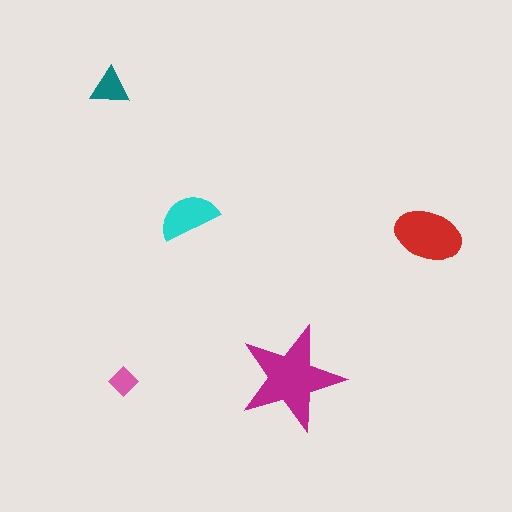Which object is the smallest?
The pink diamond.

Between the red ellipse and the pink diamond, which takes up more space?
The red ellipse.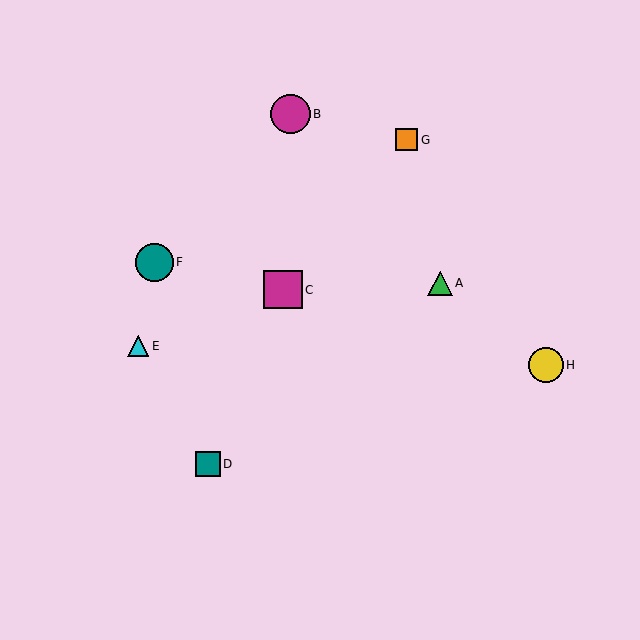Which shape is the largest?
The magenta circle (labeled B) is the largest.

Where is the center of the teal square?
The center of the teal square is at (208, 464).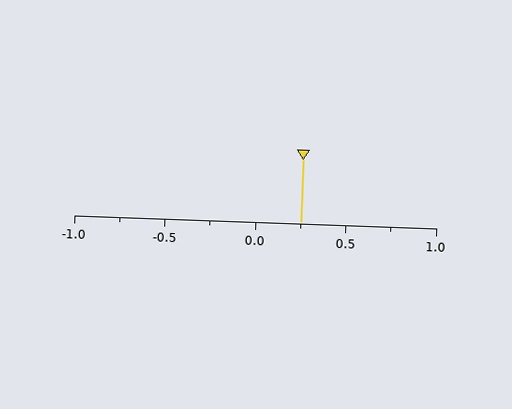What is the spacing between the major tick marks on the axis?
The major ticks are spaced 0.5 apart.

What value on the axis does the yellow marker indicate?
The marker indicates approximately 0.25.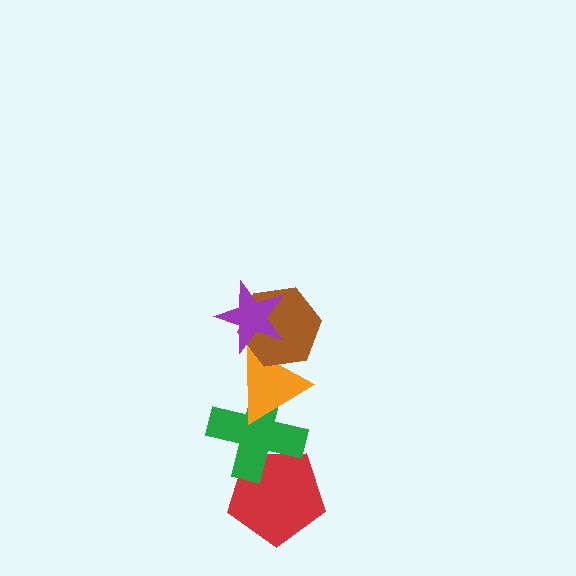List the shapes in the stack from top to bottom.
From top to bottom: the purple star, the brown hexagon, the orange triangle, the green cross, the red pentagon.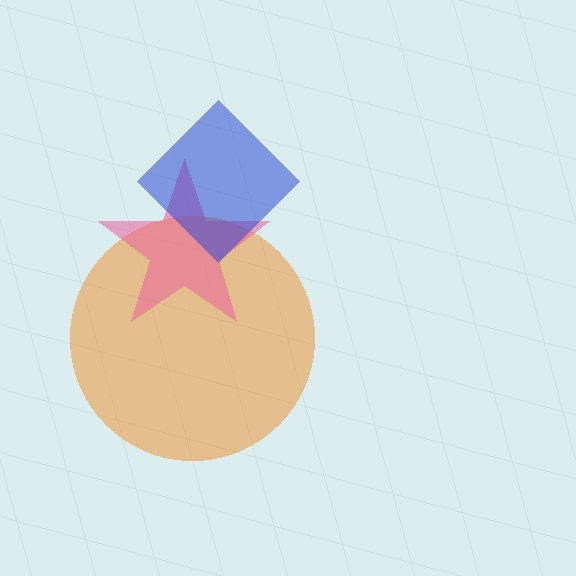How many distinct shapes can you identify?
There are 3 distinct shapes: an orange circle, a pink star, a blue diamond.